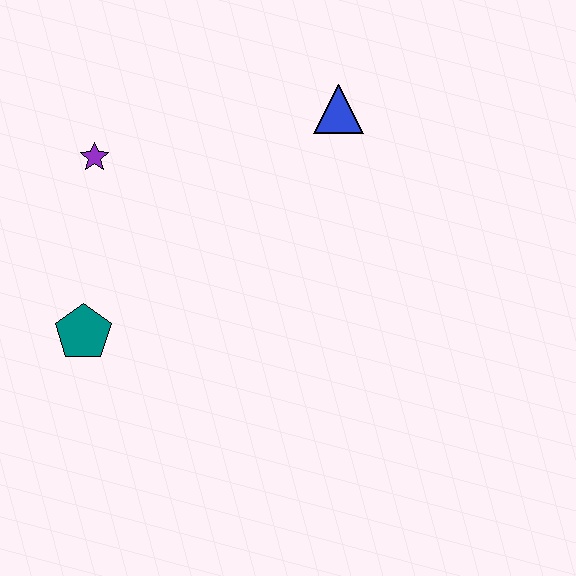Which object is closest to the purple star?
The teal pentagon is closest to the purple star.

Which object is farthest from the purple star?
The blue triangle is farthest from the purple star.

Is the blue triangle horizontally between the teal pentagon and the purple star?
No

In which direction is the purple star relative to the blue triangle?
The purple star is to the left of the blue triangle.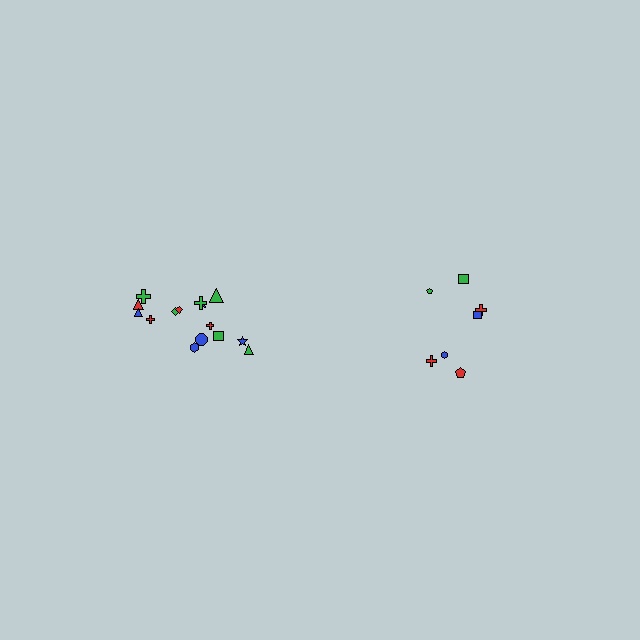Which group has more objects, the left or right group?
The left group.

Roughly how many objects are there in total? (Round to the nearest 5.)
Roughly 20 objects in total.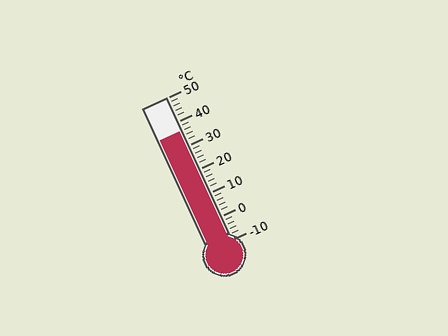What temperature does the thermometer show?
The thermometer shows approximately 36°C.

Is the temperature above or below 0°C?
The temperature is above 0°C.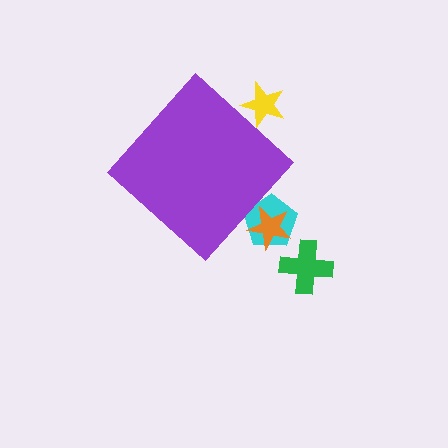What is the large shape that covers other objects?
A purple diamond.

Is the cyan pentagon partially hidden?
Yes, the cyan pentagon is partially hidden behind the purple diamond.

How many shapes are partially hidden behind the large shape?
3 shapes are partially hidden.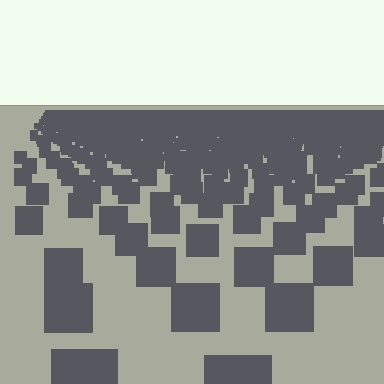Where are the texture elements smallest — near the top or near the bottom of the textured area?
Near the top.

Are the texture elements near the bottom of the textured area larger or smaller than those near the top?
Larger. Near the bottom, elements are closer to the viewer and appear at a bigger on-screen size.